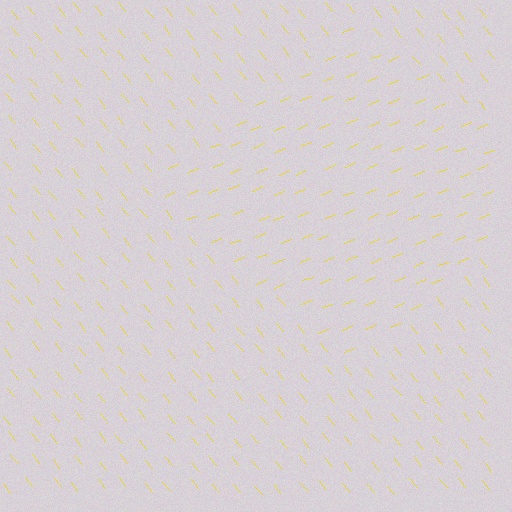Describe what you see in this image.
The image is filled with small yellow line segments. A diamond region in the image has lines oriented differently from the surrounding lines, creating a visible texture boundary.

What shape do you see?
I see a diamond.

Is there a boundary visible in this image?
Yes, there is a texture boundary formed by a change in line orientation.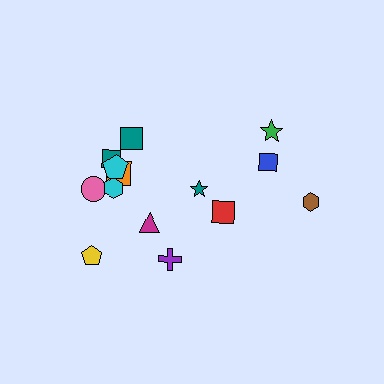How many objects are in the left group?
There are 8 objects.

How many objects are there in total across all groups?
There are 14 objects.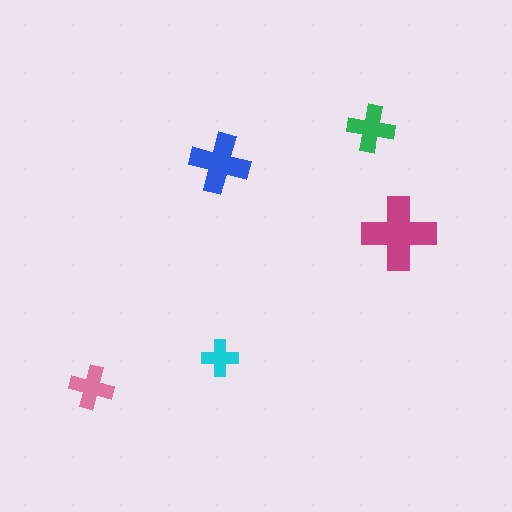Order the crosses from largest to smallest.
the magenta one, the blue one, the green one, the pink one, the cyan one.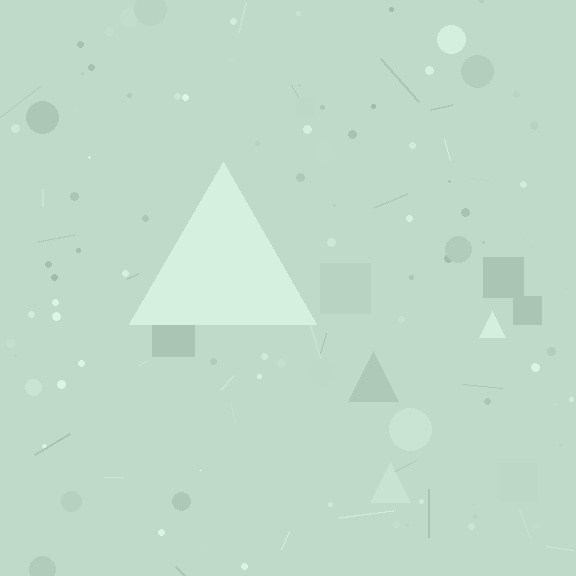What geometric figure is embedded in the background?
A triangle is embedded in the background.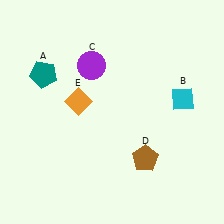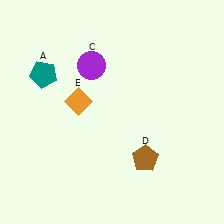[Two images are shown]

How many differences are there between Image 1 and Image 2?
There is 1 difference between the two images.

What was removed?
The cyan diamond (B) was removed in Image 2.